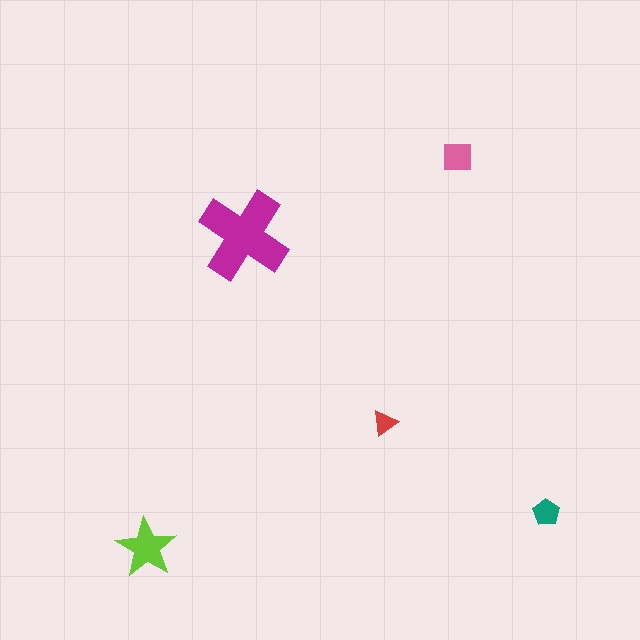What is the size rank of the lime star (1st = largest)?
2nd.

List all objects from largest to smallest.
The magenta cross, the lime star, the pink square, the teal pentagon, the red triangle.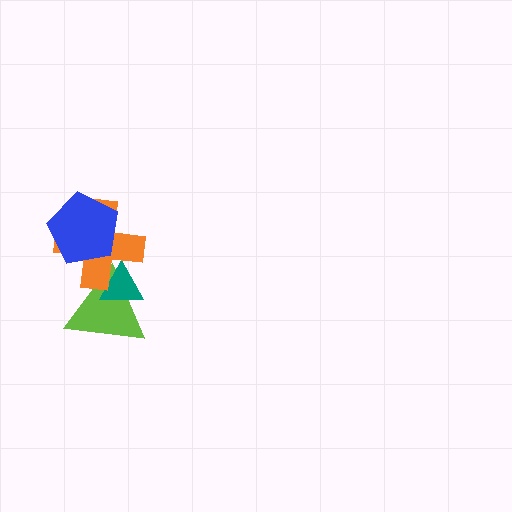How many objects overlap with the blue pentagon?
1 object overlaps with the blue pentagon.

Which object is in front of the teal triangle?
The orange cross is in front of the teal triangle.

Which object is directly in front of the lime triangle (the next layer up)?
The teal triangle is directly in front of the lime triangle.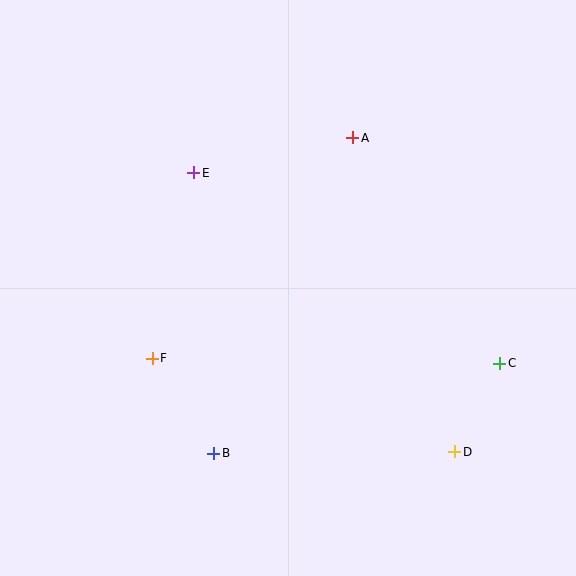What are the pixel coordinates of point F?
Point F is at (152, 358).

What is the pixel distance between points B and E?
The distance between B and E is 281 pixels.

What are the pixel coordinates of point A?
Point A is at (353, 138).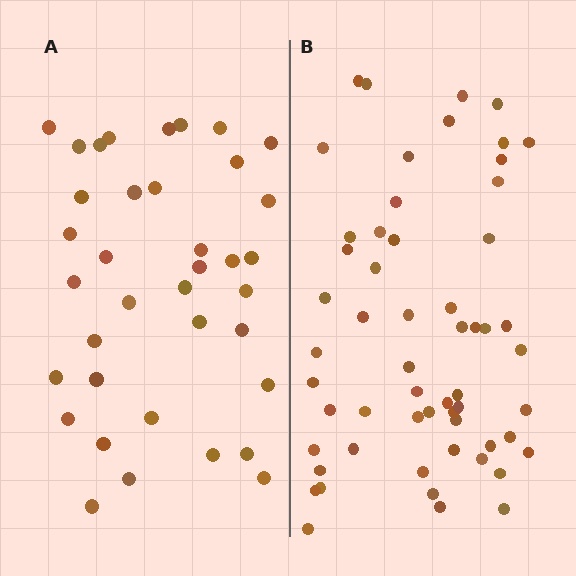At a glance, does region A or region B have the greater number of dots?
Region B (the right region) has more dots.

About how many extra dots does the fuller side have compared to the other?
Region B has approximately 20 more dots than region A.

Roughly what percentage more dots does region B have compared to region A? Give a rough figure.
About 55% more.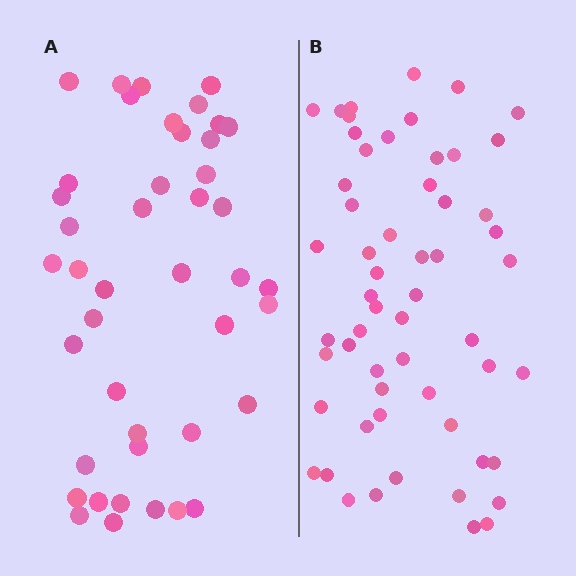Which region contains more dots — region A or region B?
Region B (the right region) has more dots.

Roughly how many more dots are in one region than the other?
Region B has approximately 15 more dots than region A.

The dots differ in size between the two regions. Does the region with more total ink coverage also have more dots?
No. Region A has more total ink coverage because its dots are larger, but region B actually contains more individual dots. Total area can be misleading — the number of items is what matters here.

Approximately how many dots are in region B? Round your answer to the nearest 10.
About 60 dots. (The exact count is 57, which rounds to 60.)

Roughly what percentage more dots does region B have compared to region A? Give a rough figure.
About 35% more.